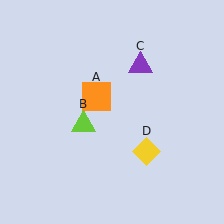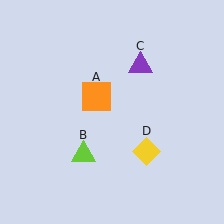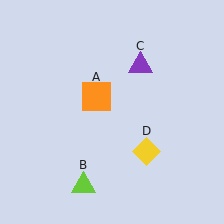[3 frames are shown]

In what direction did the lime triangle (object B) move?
The lime triangle (object B) moved down.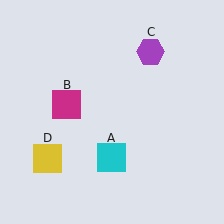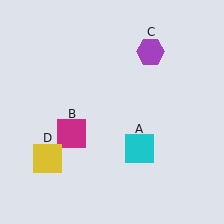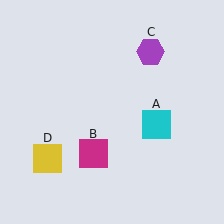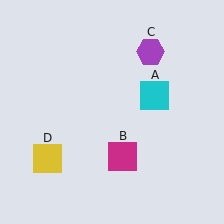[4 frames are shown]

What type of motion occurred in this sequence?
The cyan square (object A), magenta square (object B) rotated counterclockwise around the center of the scene.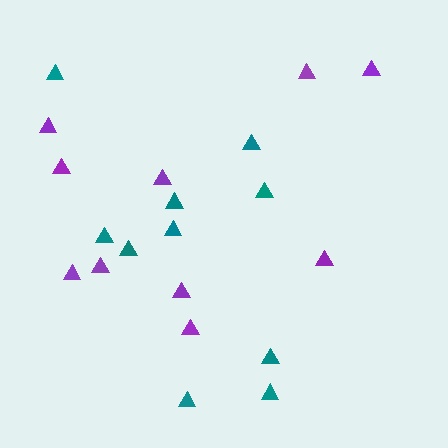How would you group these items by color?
There are 2 groups: one group of teal triangles (10) and one group of purple triangles (10).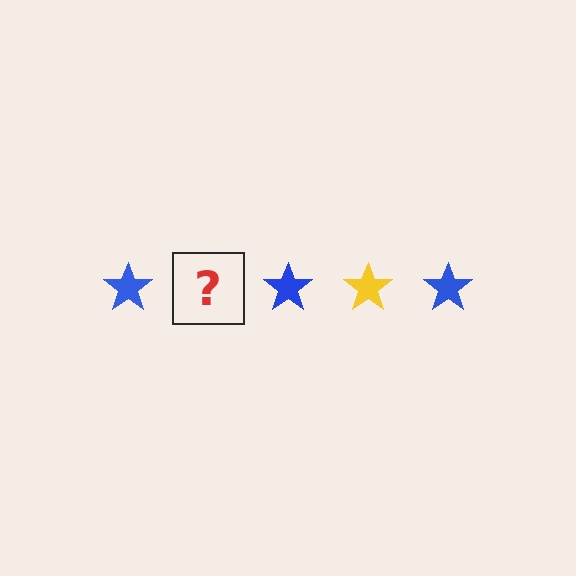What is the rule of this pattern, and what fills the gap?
The rule is that the pattern cycles through blue, yellow stars. The gap should be filled with a yellow star.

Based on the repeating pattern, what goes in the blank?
The blank should be a yellow star.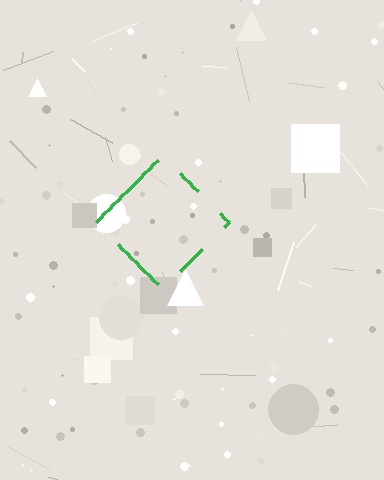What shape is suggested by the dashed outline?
The dashed outline suggests a diamond.